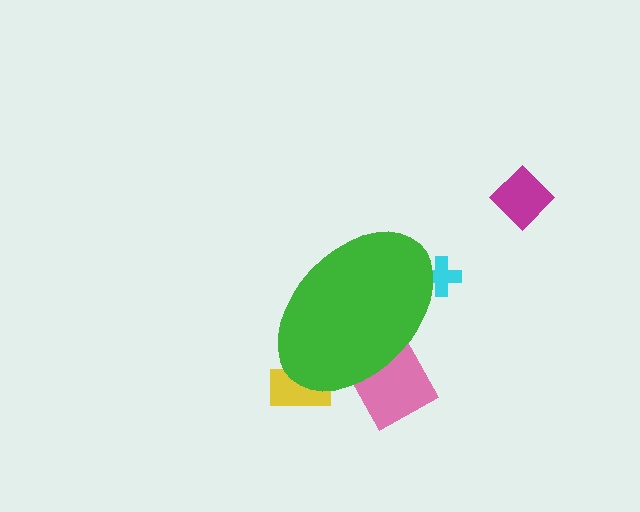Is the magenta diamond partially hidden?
No, the magenta diamond is fully visible.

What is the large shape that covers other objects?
A green ellipse.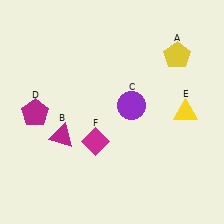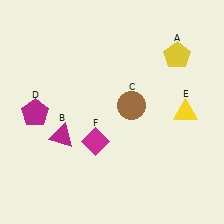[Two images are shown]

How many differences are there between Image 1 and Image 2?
There is 1 difference between the two images.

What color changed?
The circle (C) changed from purple in Image 1 to brown in Image 2.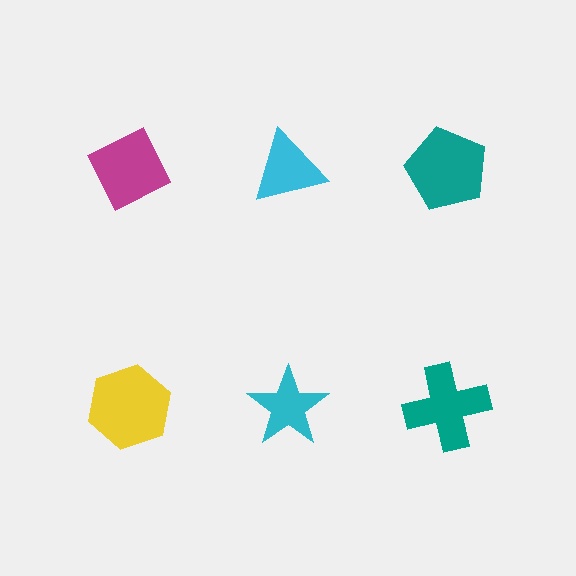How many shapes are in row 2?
3 shapes.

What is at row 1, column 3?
A teal pentagon.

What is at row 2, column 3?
A teal cross.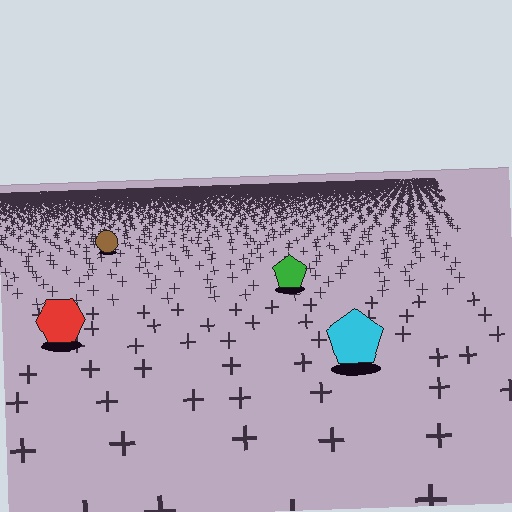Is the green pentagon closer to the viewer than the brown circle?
Yes. The green pentagon is closer — you can tell from the texture gradient: the ground texture is coarser near it.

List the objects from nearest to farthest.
From nearest to farthest: the cyan pentagon, the red hexagon, the green pentagon, the brown circle.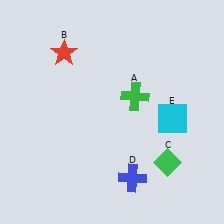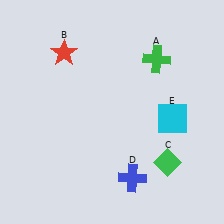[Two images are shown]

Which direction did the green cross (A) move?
The green cross (A) moved up.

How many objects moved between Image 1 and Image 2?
1 object moved between the two images.